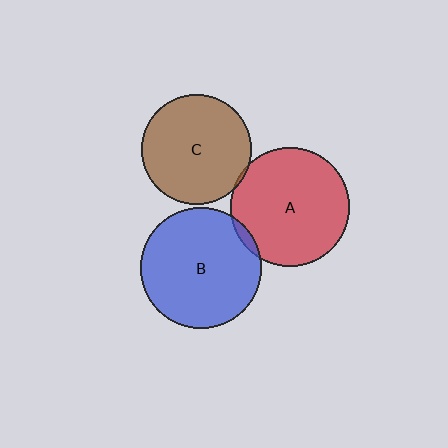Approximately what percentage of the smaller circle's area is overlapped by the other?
Approximately 5%.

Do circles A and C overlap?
Yes.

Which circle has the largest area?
Circle B (blue).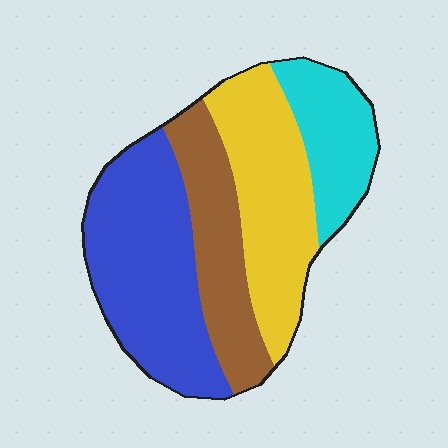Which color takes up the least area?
Cyan, at roughly 15%.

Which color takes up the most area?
Blue, at roughly 35%.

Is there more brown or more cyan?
Brown.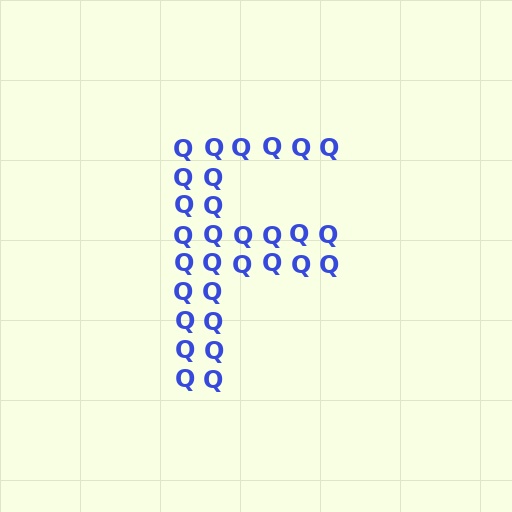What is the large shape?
The large shape is the letter F.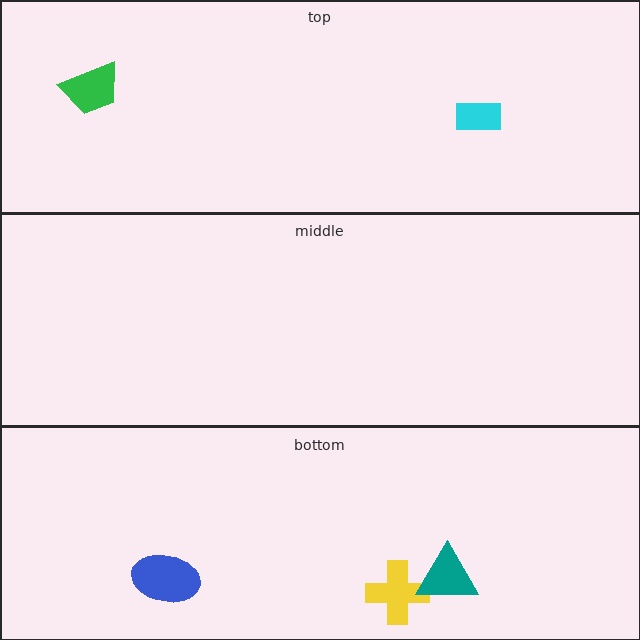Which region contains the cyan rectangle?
The top region.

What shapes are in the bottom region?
The yellow cross, the blue ellipse, the teal triangle.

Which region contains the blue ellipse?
The bottom region.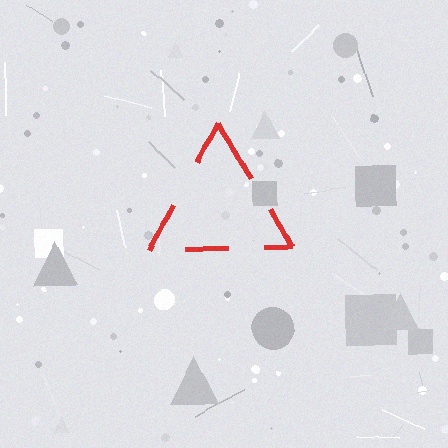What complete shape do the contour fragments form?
The contour fragments form a triangle.